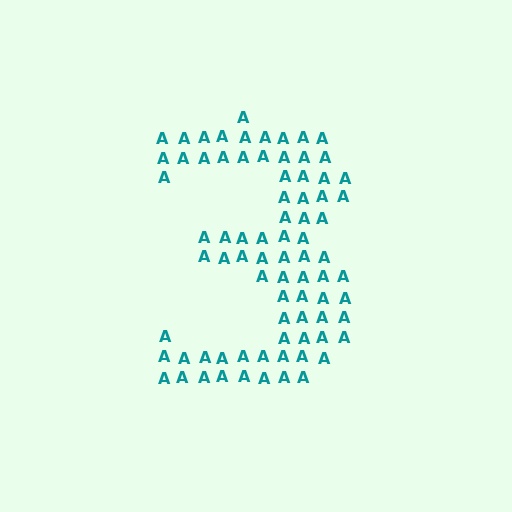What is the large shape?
The large shape is the digit 3.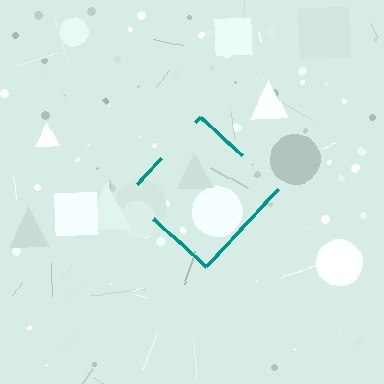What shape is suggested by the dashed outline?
The dashed outline suggests a diamond.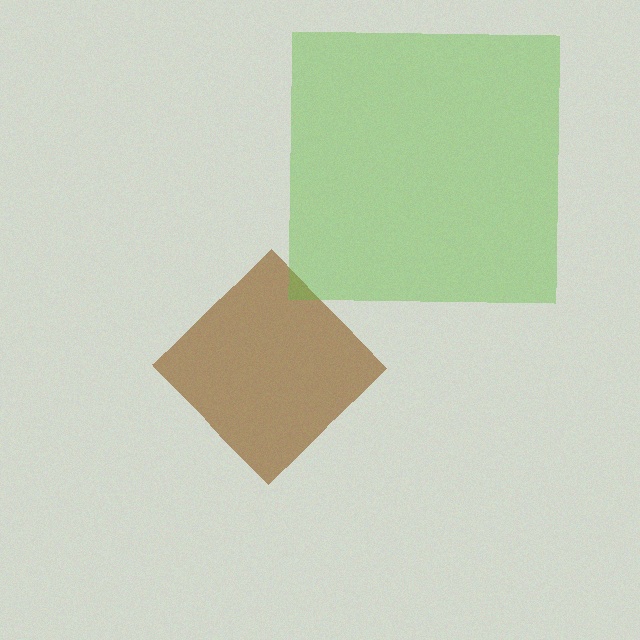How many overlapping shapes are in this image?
There are 2 overlapping shapes in the image.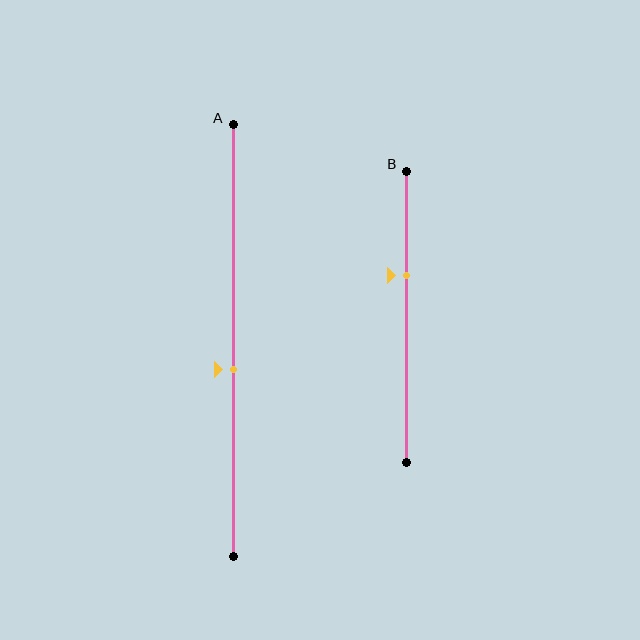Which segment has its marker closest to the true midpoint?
Segment A has its marker closest to the true midpoint.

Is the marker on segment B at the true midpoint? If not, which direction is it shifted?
No, the marker on segment B is shifted upward by about 14% of the segment length.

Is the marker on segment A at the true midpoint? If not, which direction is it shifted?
No, the marker on segment A is shifted downward by about 7% of the segment length.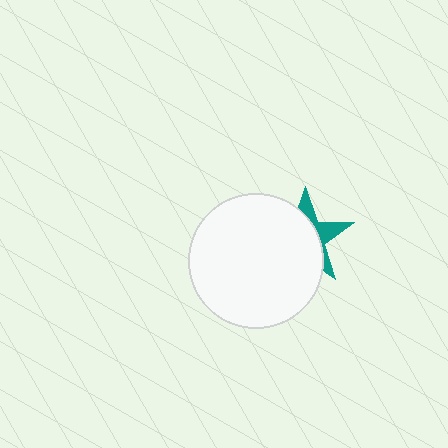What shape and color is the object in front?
The object in front is a white circle.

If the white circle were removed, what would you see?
You would see the complete teal star.